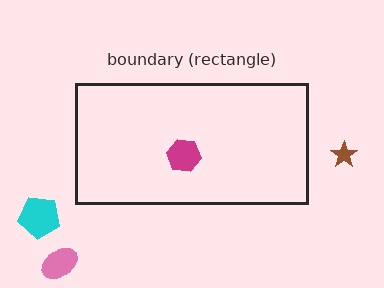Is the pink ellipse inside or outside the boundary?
Outside.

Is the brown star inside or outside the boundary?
Outside.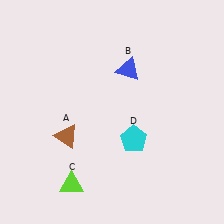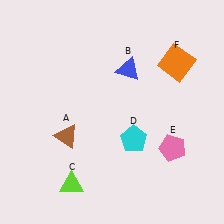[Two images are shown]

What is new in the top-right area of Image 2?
An orange square (F) was added in the top-right area of Image 2.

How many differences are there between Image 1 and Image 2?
There are 2 differences between the two images.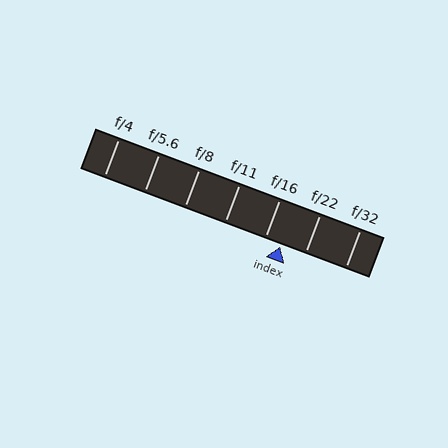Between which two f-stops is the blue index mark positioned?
The index mark is between f/16 and f/22.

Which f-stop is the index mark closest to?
The index mark is closest to f/16.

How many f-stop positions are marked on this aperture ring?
There are 7 f-stop positions marked.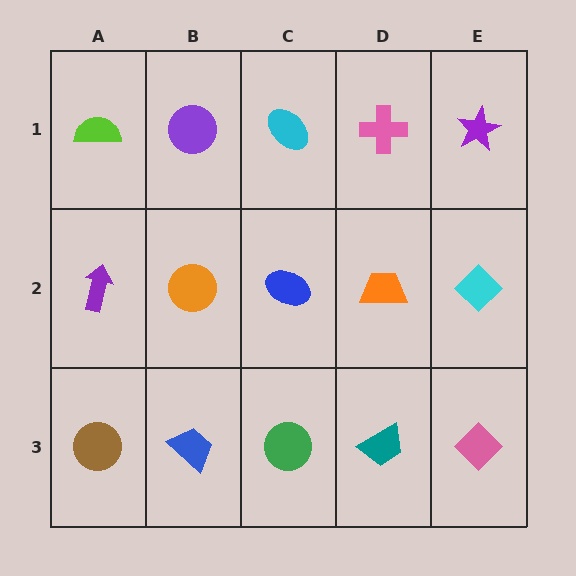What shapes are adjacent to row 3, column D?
An orange trapezoid (row 2, column D), a green circle (row 3, column C), a pink diamond (row 3, column E).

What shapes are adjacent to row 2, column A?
A lime semicircle (row 1, column A), a brown circle (row 3, column A), an orange circle (row 2, column B).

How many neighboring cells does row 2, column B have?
4.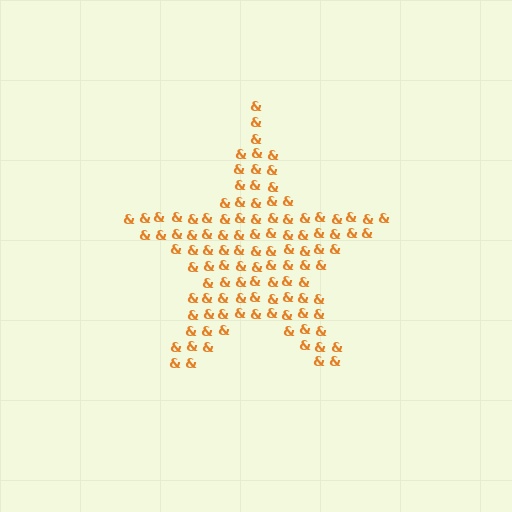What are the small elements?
The small elements are ampersands.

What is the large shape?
The large shape is a star.